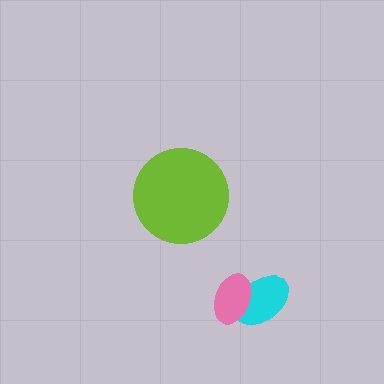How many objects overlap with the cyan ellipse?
1 object overlaps with the cyan ellipse.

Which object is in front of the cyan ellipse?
The pink ellipse is in front of the cyan ellipse.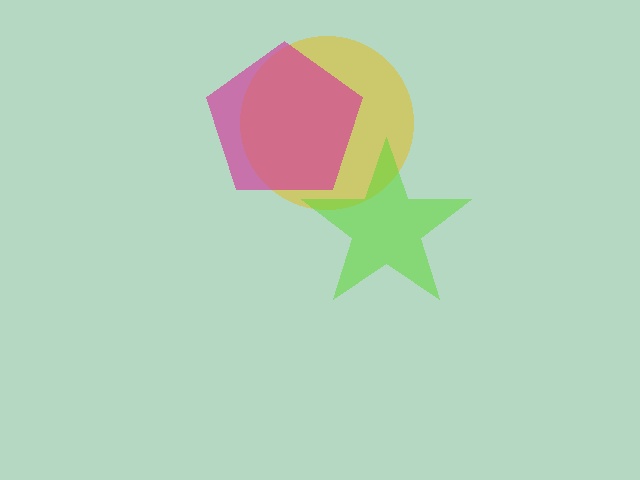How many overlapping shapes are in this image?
There are 3 overlapping shapes in the image.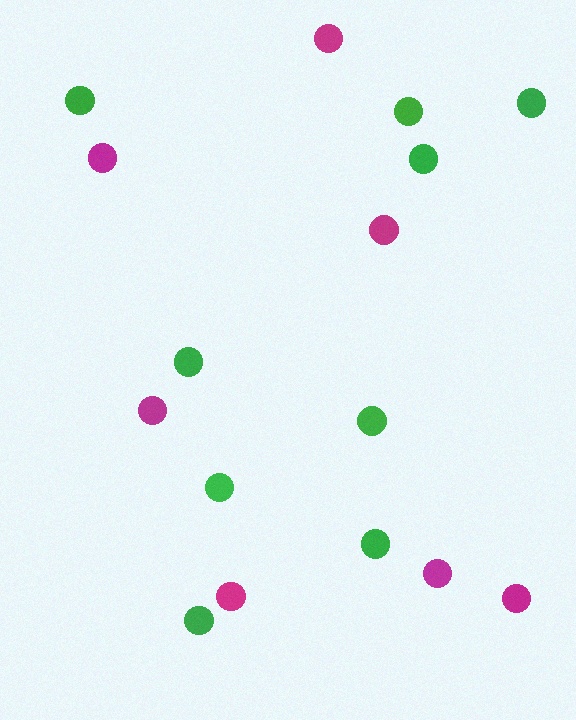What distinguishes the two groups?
There are 2 groups: one group of magenta circles (7) and one group of green circles (9).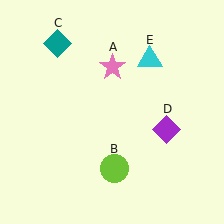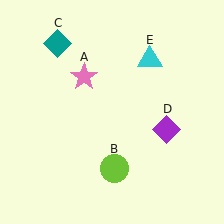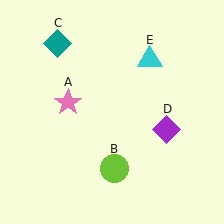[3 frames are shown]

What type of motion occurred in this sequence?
The pink star (object A) rotated counterclockwise around the center of the scene.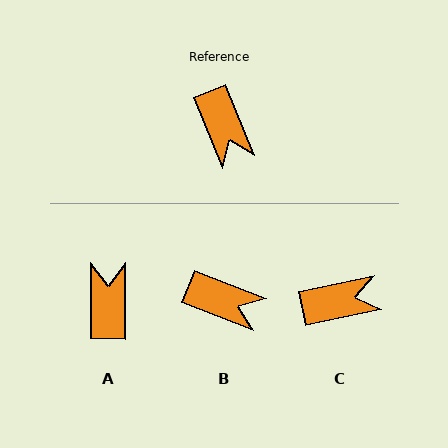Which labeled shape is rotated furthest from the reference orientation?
A, about 158 degrees away.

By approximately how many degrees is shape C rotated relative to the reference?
Approximately 80 degrees counter-clockwise.